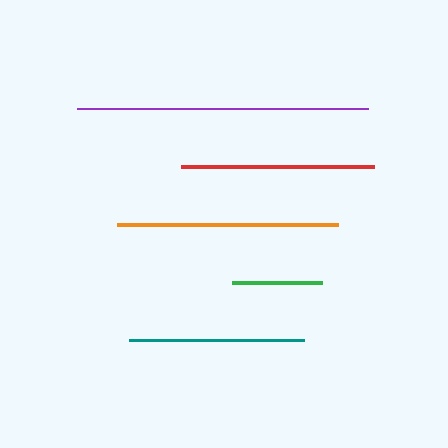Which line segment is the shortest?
The green line is the shortest at approximately 90 pixels.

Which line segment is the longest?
The purple line is the longest at approximately 292 pixels.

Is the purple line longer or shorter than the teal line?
The purple line is longer than the teal line.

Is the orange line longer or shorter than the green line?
The orange line is longer than the green line.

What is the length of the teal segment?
The teal segment is approximately 175 pixels long.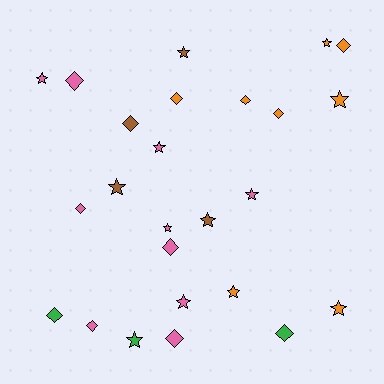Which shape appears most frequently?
Star, with 13 objects.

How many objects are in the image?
There are 25 objects.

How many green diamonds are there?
There are 2 green diamonds.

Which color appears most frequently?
Pink, with 10 objects.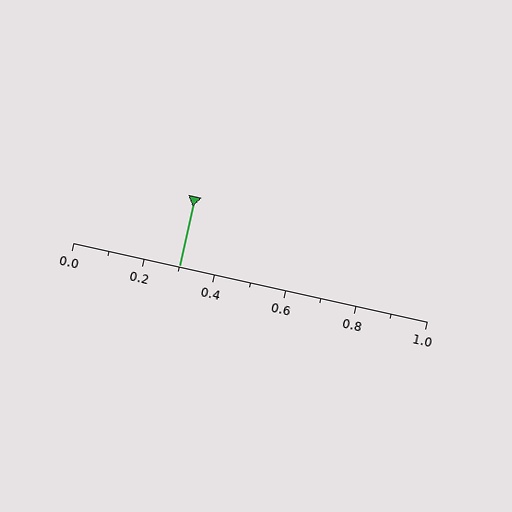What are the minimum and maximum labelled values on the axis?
The axis runs from 0.0 to 1.0.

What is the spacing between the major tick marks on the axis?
The major ticks are spaced 0.2 apart.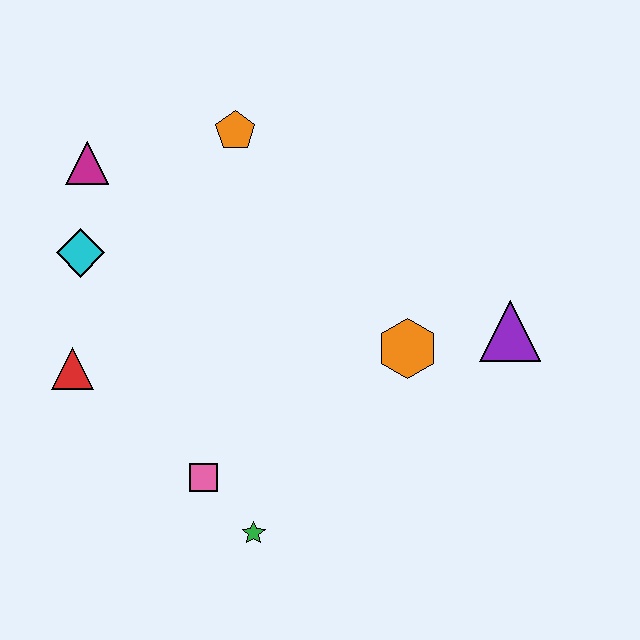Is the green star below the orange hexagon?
Yes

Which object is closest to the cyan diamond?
The magenta triangle is closest to the cyan diamond.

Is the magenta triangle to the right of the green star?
No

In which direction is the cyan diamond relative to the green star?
The cyan diamond is above the green star.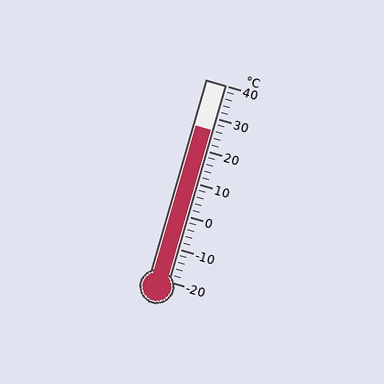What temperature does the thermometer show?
The thermometer shows approximately 26°C.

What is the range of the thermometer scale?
The thermometer scale ranges from -20°C to 40°C.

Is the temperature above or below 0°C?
The temperature is above 0°C.